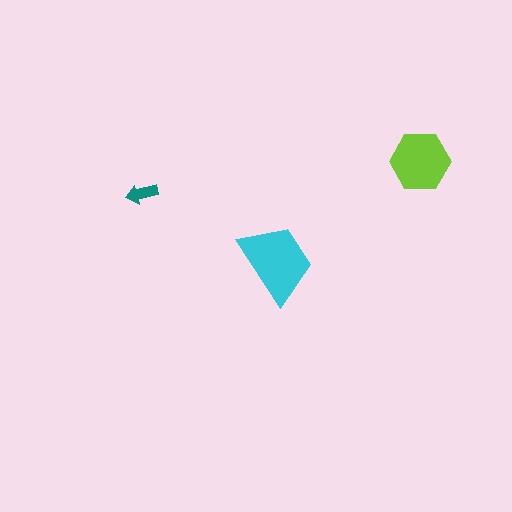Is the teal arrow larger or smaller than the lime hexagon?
Smaller.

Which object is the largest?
The cyan trapezoid.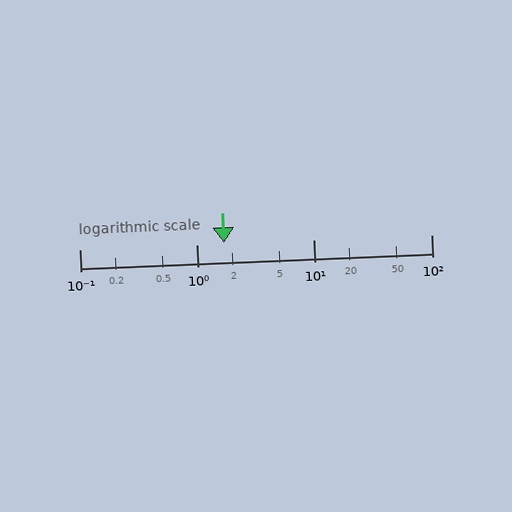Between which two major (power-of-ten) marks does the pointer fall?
The pointer is between 1 and 10.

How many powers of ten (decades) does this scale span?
The scale spans 3 decades, from 0.1 to 100.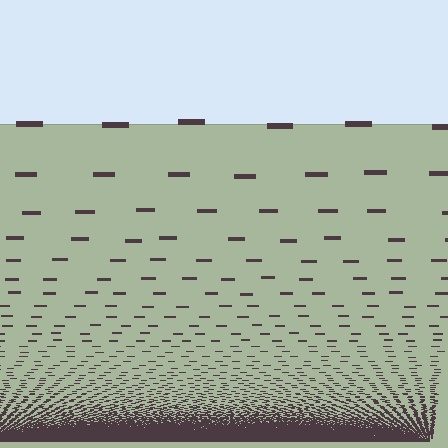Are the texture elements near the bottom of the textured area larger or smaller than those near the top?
Smaller. The gradient is inverted — elements near the bottom are smaller and denser.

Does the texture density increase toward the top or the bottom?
Density increases toward the bottom.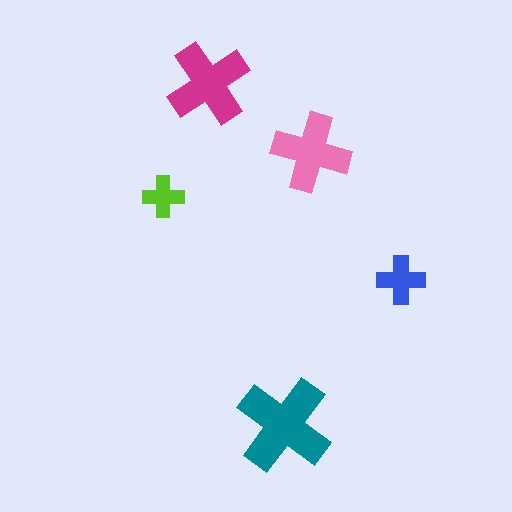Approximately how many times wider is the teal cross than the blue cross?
About 2 times wider.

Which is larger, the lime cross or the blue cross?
The blue one.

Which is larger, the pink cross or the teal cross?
The teal one.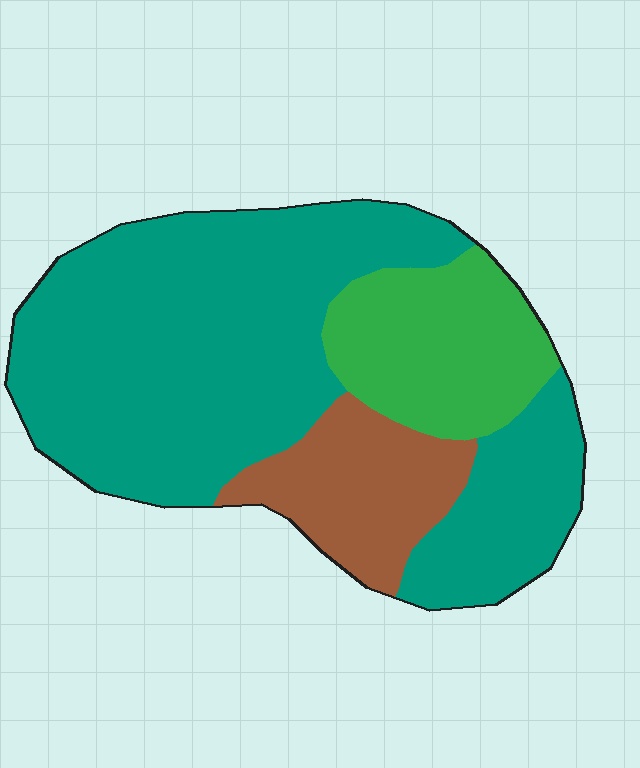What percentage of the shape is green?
Green takes up between a sixth and a third of the shape.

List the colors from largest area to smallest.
From largest to smallest: teal, green, brown.